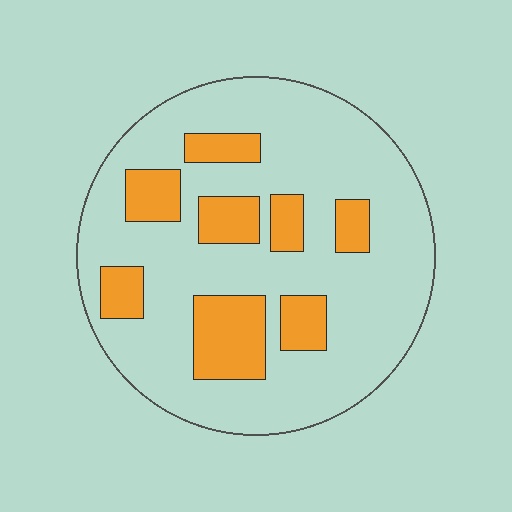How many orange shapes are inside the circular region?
8.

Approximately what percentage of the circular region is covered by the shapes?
Approximately 25%.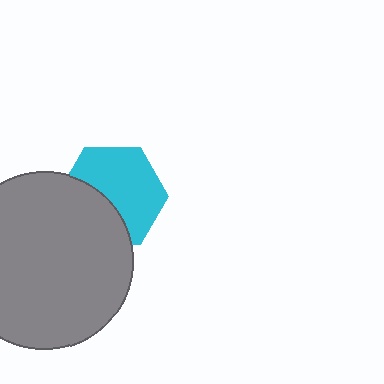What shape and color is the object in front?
The object in front is a gray circle.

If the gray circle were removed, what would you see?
You would see the complete cyan hexagon.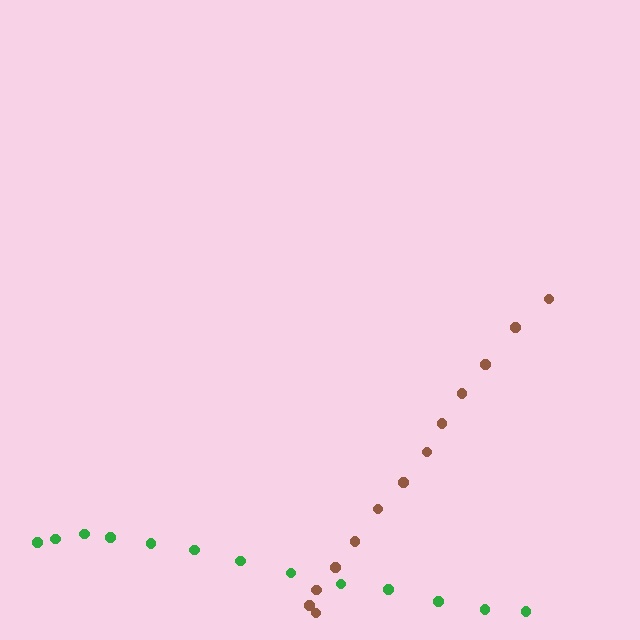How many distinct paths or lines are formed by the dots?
There are 2 distinct paths.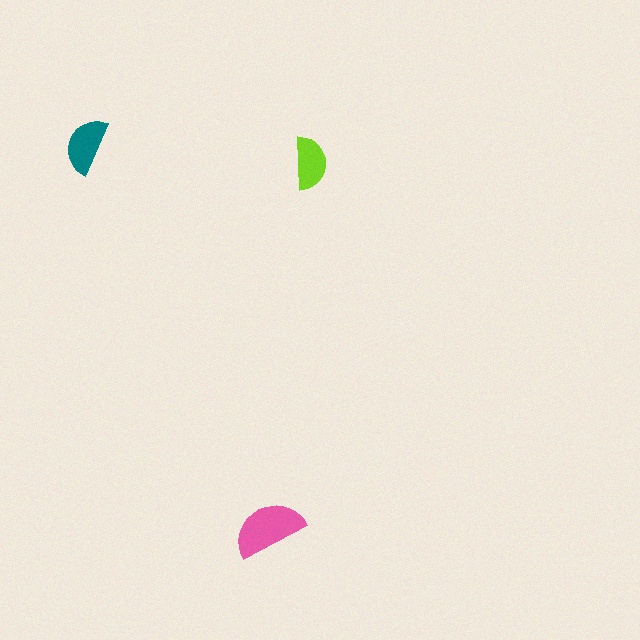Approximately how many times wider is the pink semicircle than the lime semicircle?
About 1.5 times wider.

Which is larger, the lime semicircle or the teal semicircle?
The teal one.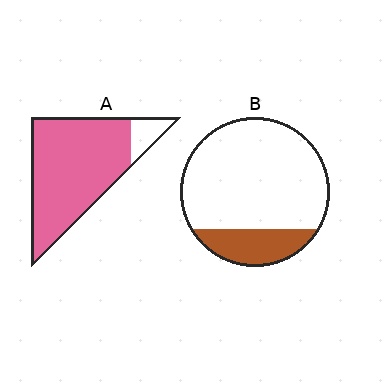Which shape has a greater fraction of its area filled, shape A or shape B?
Shape A.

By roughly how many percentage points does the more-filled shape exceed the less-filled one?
By roughly 70 percentage points (A over B).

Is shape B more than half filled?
No.